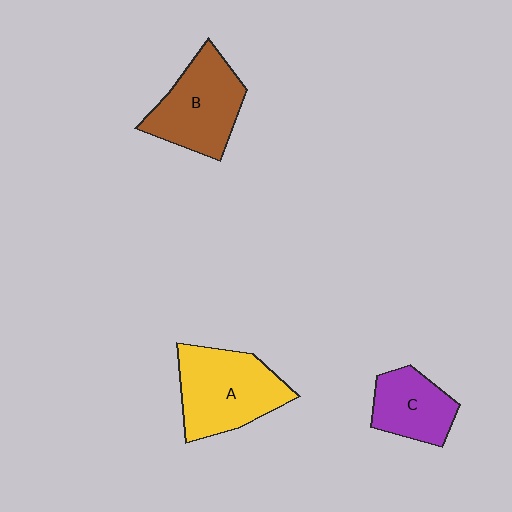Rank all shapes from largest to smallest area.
From largest to smallest: A (yellow), B (brown), C (purple).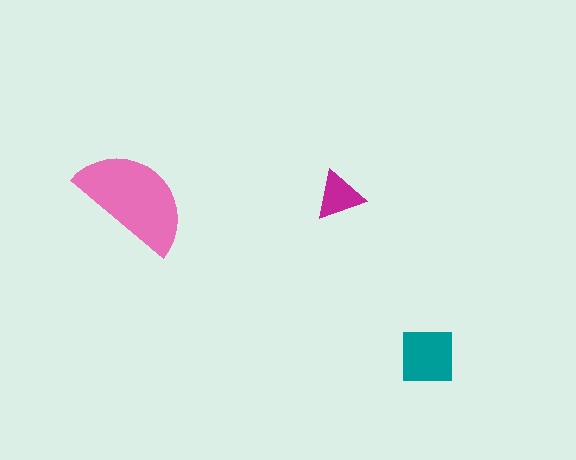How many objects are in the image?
There are 3 objects in the image.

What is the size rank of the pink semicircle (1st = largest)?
1st.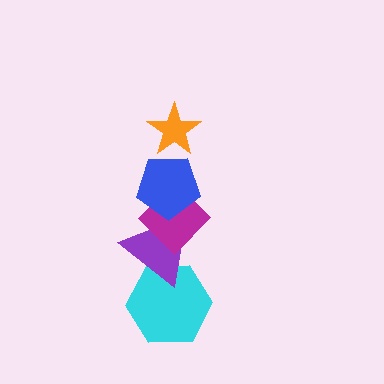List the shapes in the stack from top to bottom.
From top to bottom: the orange star, the blue pentagon, the magenta diamond, the purple triangle, the cyan hexagon.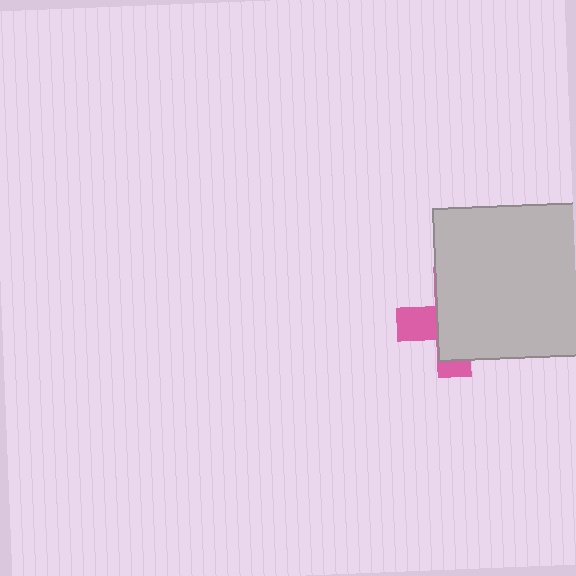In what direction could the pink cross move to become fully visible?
The pink cross could move left. That would shift it out from behind the light gray rectangle entirely.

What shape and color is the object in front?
The object in front is a light gray rectangle.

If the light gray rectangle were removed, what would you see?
You would see the complete pink cross.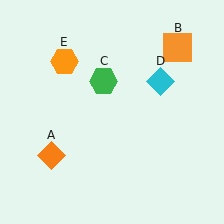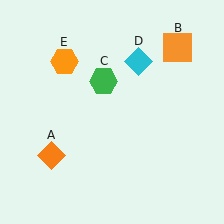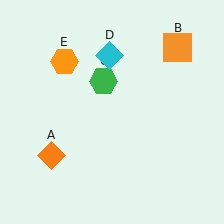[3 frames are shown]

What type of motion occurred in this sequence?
The cyan diamond (object D) rotated counterclockwise around the center of the scene.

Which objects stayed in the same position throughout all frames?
Orange diamond (object A) and orange square (object B) and green hexagon (object C) and orange hexagon (object E) remained stationary.